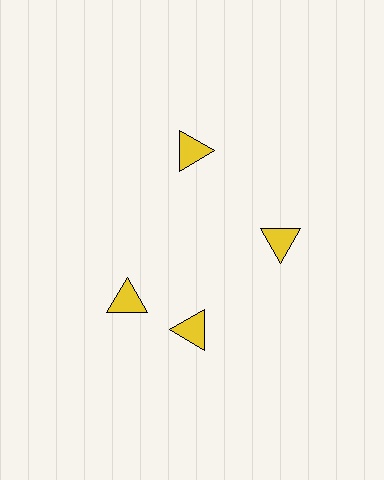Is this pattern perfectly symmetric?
No. The 4 yellow triangles are arranged in a ring, but one element near the 9 o'clock position is rotated out of alignment along the ring, breaking the 4-fold rotational symmetry.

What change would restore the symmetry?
The symmetry would be restored by rotating it back into even spacing with its neighbors so that all 4 triangles sit at equal angles and equal distance from the center.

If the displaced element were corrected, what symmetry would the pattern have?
It would have 4-fold rotational symmetry — the pattern would map onto itself every 90 degrees.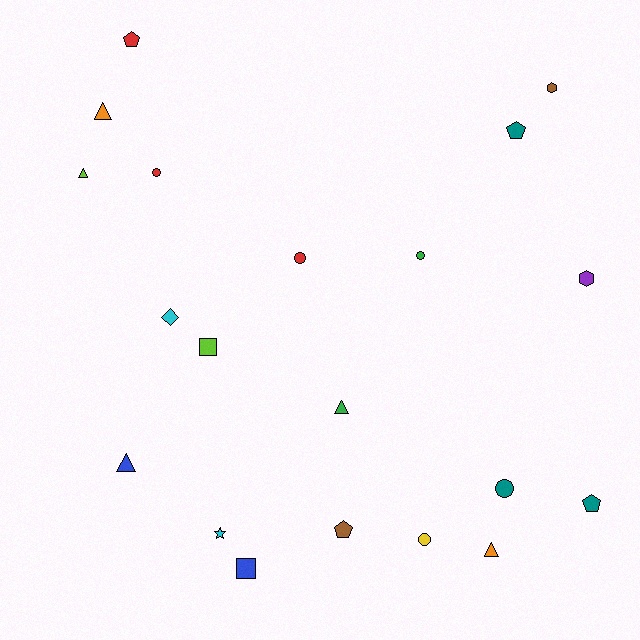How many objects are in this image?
There are 20 objects.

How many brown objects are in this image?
There are 2 brown objects.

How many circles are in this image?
There are 5 circles.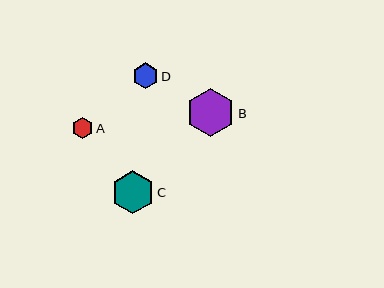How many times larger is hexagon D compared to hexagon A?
Hexagon D is approximately 1.3 times the size of hexagon A.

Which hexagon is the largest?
Hexagon B is the largest with a size of approximately 49 pixels.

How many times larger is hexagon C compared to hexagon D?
Hexagon C is approximately 1.7 times the size of hexagon D.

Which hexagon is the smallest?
Hexagon A is the smallest with a size of approximately 21 pixels.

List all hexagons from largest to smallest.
From largest to smallest: B, C, D, A.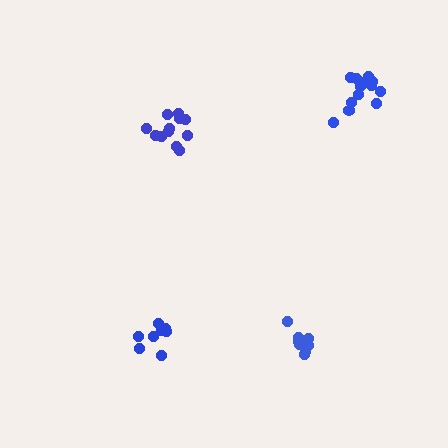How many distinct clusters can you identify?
There are 4 distinct clusters.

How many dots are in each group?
Group 1: 12 dots, Group 2: 10 dots, Group 3: 9 dots, Group 4: 13 dots (44 total).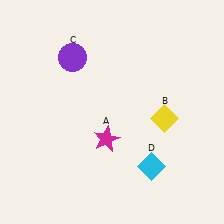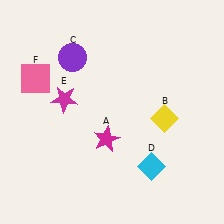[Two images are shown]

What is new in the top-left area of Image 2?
A magenta star (E) was added in the top-left area of Image 2.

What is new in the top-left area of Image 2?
A pink square (F) was added in the top-left area of Image 2.